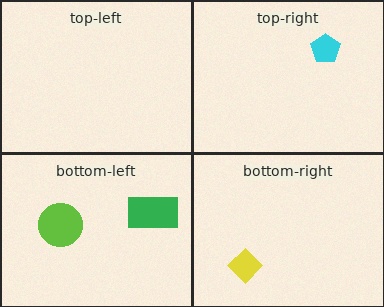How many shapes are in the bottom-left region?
2.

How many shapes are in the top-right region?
1.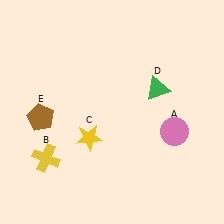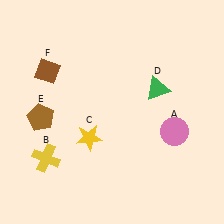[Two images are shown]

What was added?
A brown diamond (F) was added in Image 2.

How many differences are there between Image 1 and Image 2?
There is 1 difference between the two images.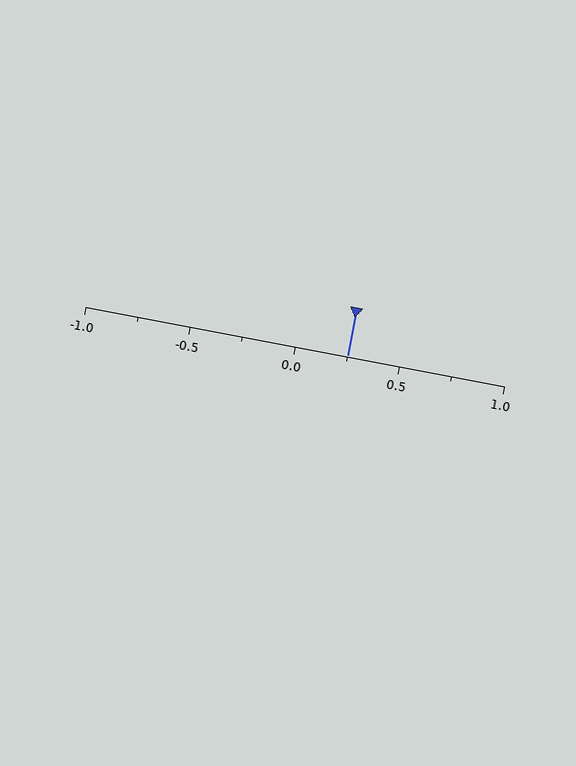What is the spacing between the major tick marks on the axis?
The major ticks are spaced 0.5 apart.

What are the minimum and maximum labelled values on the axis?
The axis runs from -1.0 to 1.0.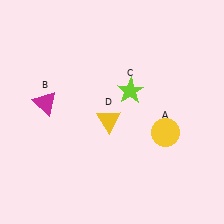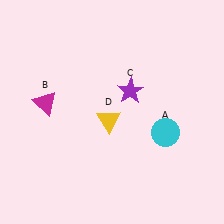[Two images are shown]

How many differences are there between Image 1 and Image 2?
There are 2 differences between the two images.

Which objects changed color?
A changed from yellow to cyan. C changed from lime to purple.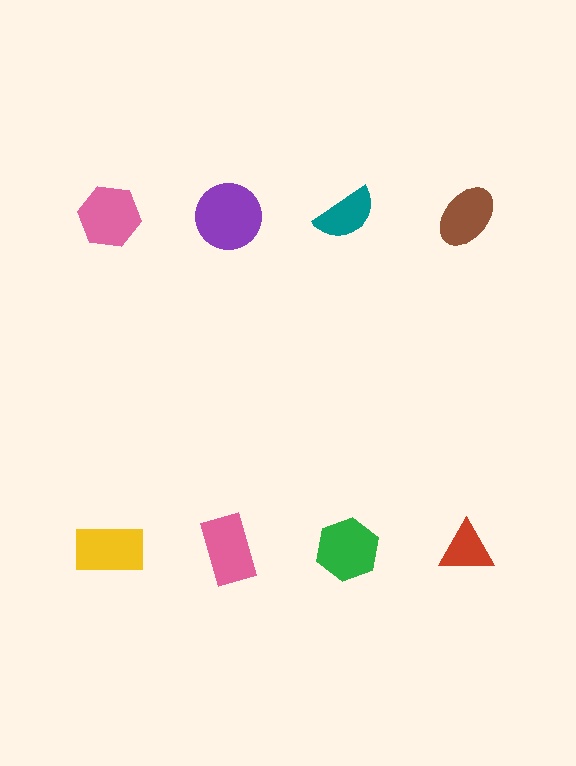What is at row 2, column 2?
A pink rectangle.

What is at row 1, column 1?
A pink hexagon.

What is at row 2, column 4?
A red triangle.